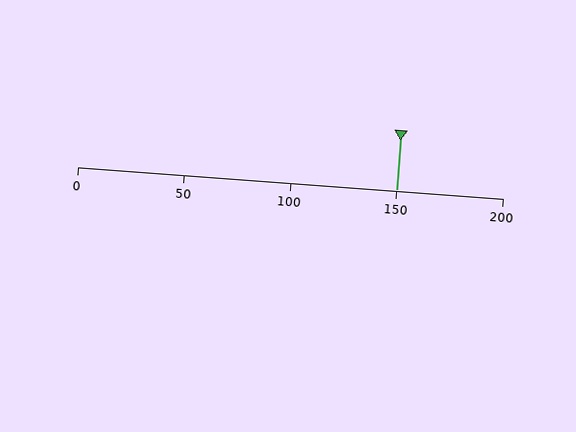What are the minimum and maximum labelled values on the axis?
The axis runs from 0 to 200.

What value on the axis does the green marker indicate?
The marker indicates approximately 150.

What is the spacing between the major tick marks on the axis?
The major ticks are spaced 50 apart.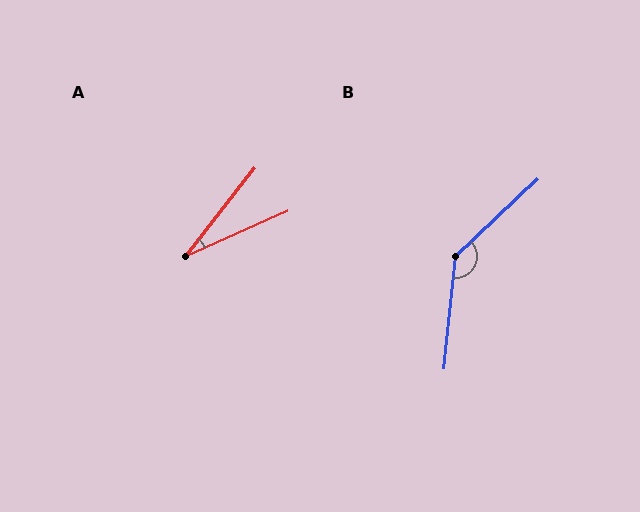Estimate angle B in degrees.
Approximately 139 degrees.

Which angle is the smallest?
A, at approximately 28 degrees.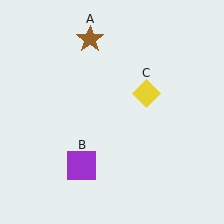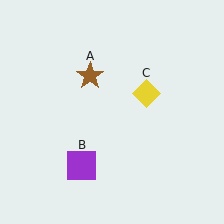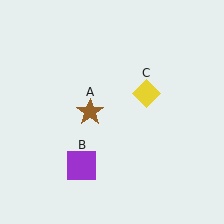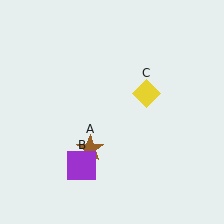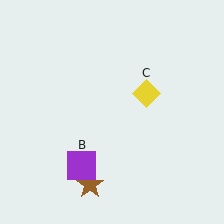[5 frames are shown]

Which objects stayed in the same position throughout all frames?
Purple square (object B) and yellow diamond (object C) remained stationary.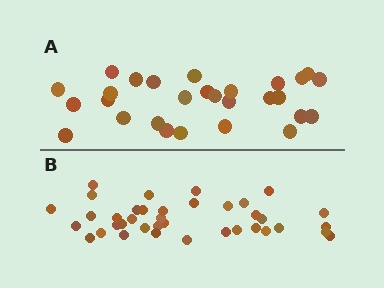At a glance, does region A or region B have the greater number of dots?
Region B (the bottom region) has more dots.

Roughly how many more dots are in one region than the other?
Region B has roughly 10 or so more dots than region A.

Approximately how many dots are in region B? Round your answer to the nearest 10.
About 40 dots. (The exact count is 38, which rounds to 40.)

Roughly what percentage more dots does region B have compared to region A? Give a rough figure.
About 35% more.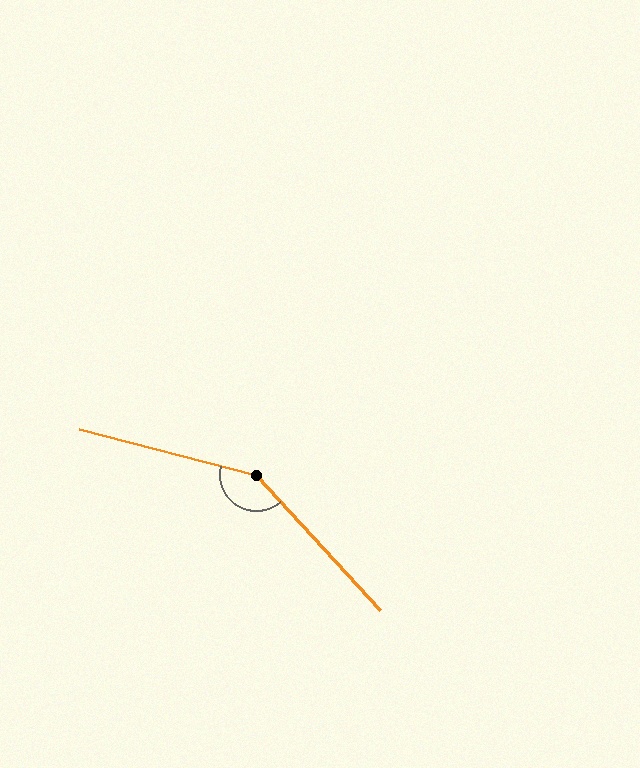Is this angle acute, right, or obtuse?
It is obtuse.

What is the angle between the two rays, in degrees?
Approximately 147 degrees.